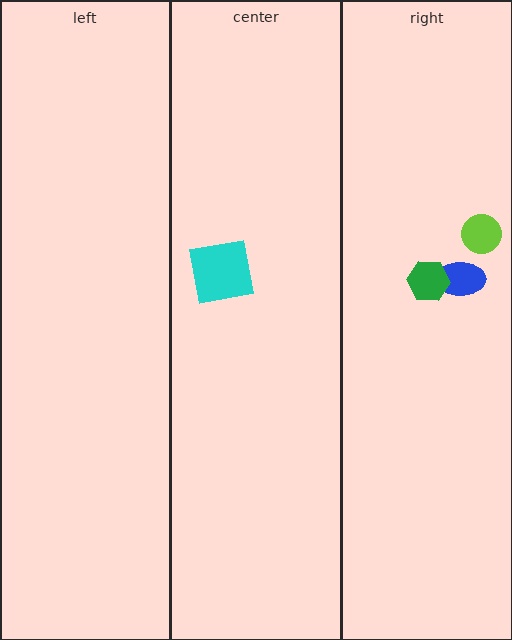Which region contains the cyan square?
The center region.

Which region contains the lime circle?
The right region.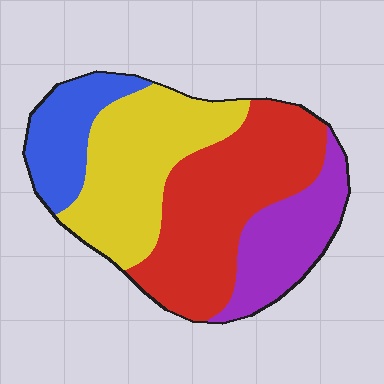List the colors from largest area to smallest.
From largest to smallest: red, yellow, purple, blue.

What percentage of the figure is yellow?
Yellow takes up about one third (1/3) of the figure.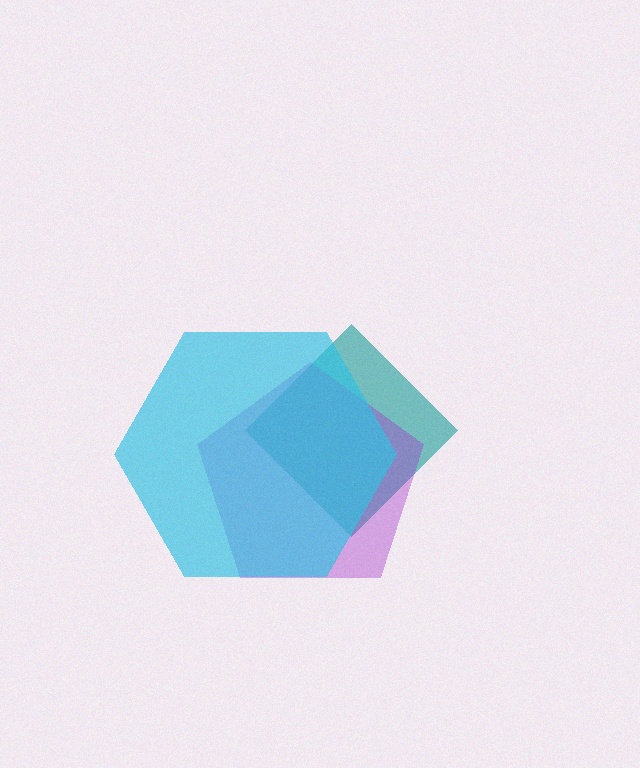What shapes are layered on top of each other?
The layered shapes are: a teal diamond, a purple pentagon, a cyan hexagon.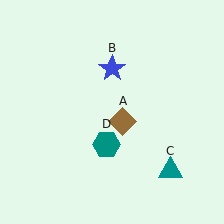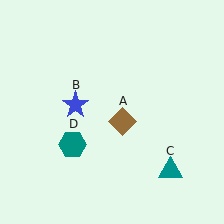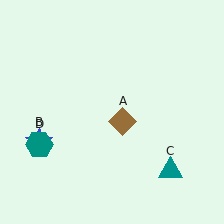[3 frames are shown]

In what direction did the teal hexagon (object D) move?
The teal hexagon (object D) moved left.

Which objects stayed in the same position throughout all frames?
Brown diamond (object A) and teal triangle (object C) remained stationary.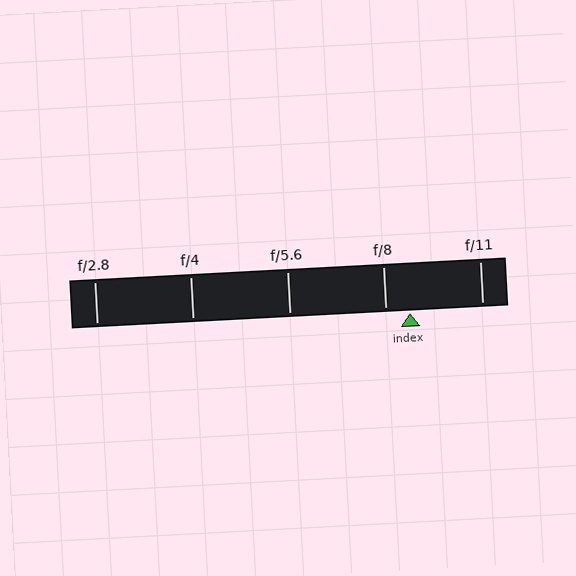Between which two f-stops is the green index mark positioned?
The index mark is between f/8 and f/11.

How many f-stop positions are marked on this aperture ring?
There are 5 f-stop positions marked.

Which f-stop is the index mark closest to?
The index mark is closest to f/8.